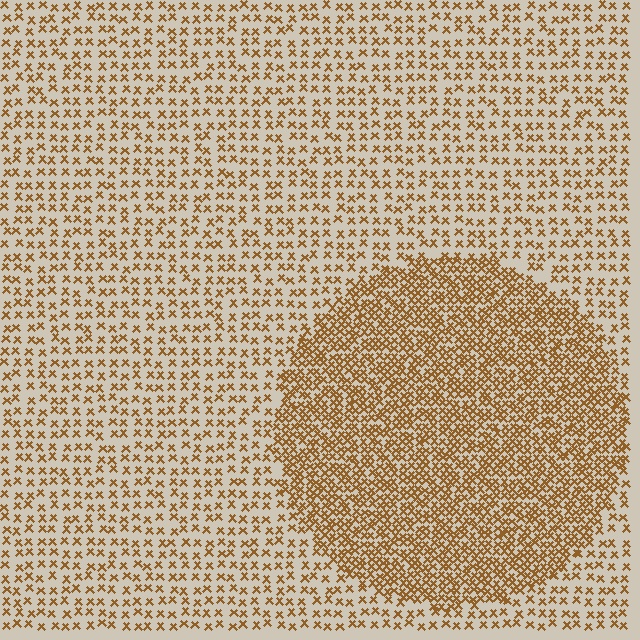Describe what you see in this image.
The image contains small brown elements arranged at two different densities. A circle-shaped region is visible where the elements are more densely packed than the surrounding area.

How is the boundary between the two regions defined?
The boundary is defined by a change in element density (approximately 2.3x ratio). All elements are the same color, size, and shape.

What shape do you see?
I see a circle.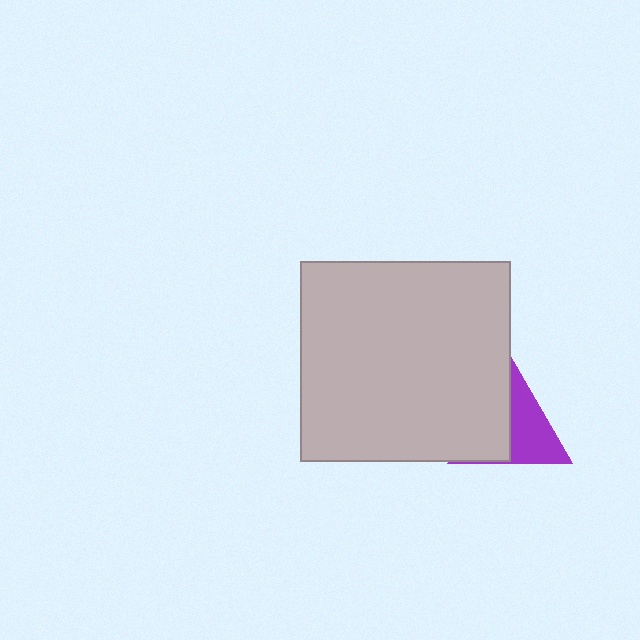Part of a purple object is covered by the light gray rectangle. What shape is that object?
It is a triangle.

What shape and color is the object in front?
The object in front is a light gray rectangle.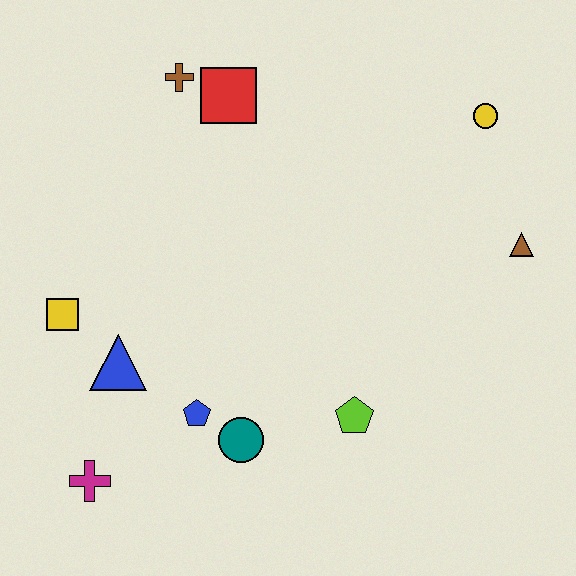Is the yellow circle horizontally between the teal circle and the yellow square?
No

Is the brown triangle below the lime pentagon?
No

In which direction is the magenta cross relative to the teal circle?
The magenta cross is to the left of the teal circle.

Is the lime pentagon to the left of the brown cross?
No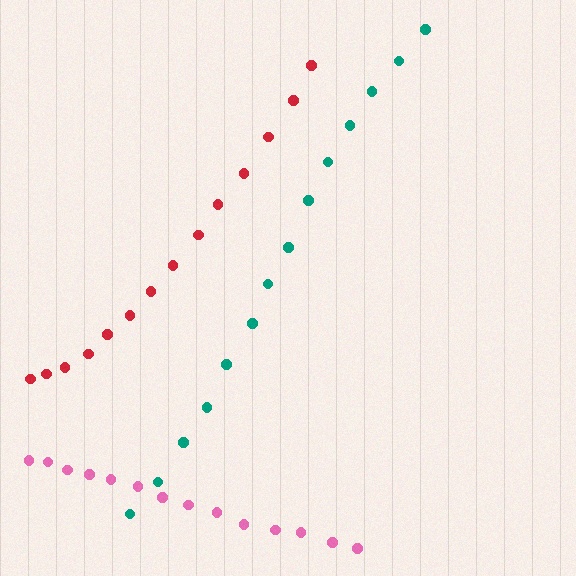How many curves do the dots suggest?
There are 3 distinct paths.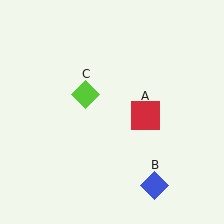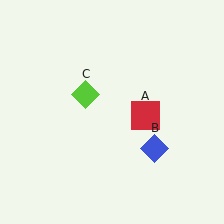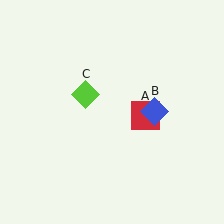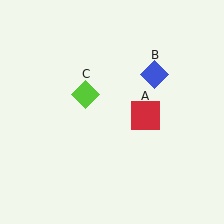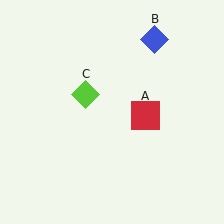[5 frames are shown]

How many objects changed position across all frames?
1 object changed position: blue diamond (object B).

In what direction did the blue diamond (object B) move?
The blue diamond (object B) moved up.